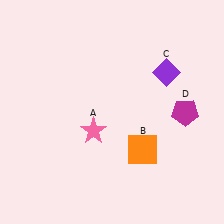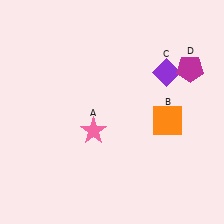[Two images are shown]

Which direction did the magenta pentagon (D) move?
The magenta pentagon (D) moved up.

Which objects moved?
The objects that moved are: the orange square (B), the magenta pentagon (D).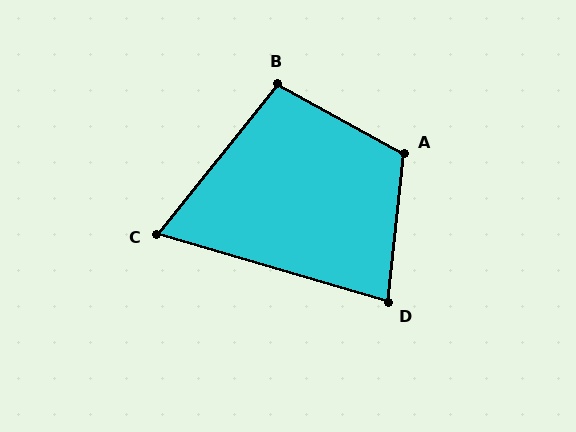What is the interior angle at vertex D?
Approximately 80 degrees (acute).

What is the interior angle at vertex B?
Approximately 100 degrees (obtuse).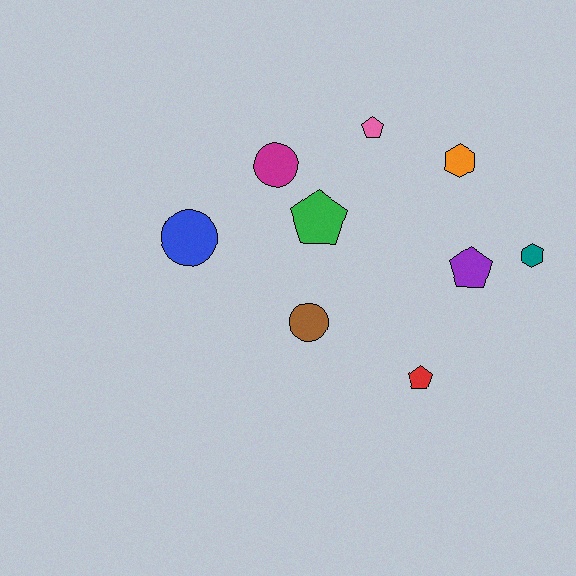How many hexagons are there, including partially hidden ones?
There are 2 hexagons.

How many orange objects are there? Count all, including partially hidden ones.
There is 1 orange object.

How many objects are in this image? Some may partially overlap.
There are 9 objects.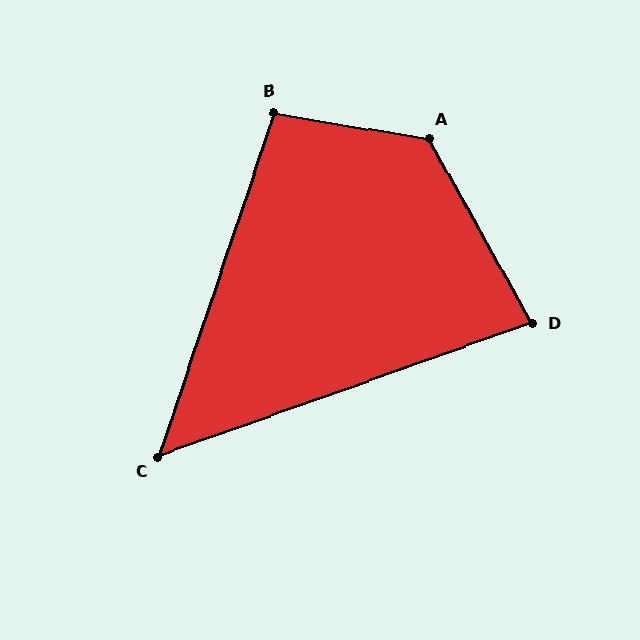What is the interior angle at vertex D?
Approximately 81 degrees (acute).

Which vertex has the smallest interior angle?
C, at approximately 52 degrees.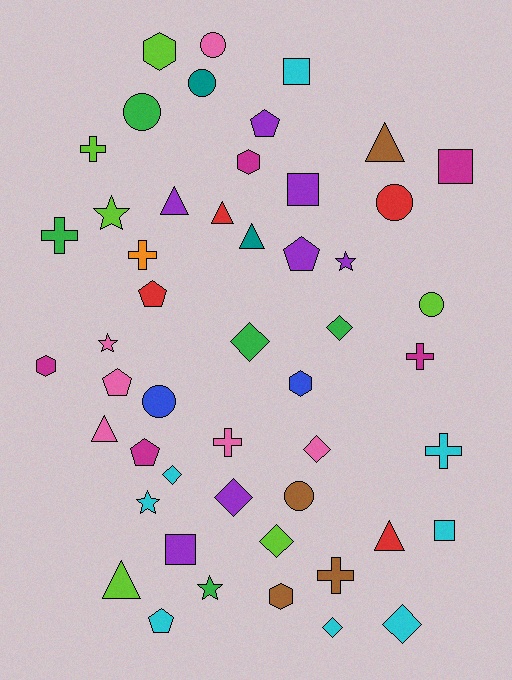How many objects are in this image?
There are 50 objects.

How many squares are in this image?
There are 5 squares.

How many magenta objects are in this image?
There are 5 magenta objects.